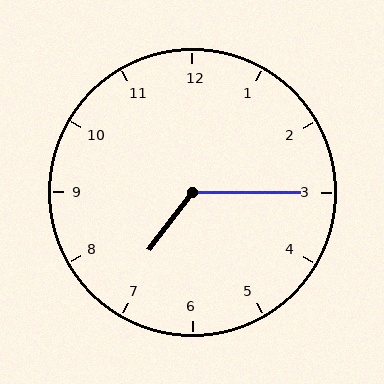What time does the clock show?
7:15.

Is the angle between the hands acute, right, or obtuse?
It is obtuse.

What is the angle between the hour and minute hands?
Approximately 128 degrees.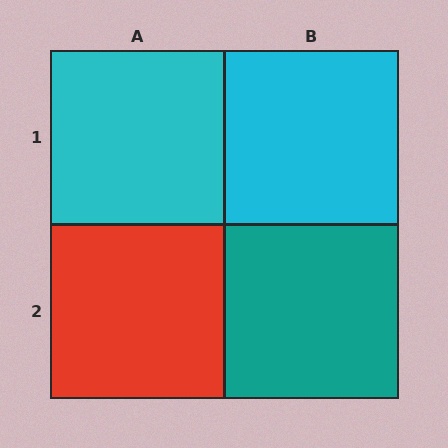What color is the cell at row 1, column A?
Cyan.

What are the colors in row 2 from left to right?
Red, teal.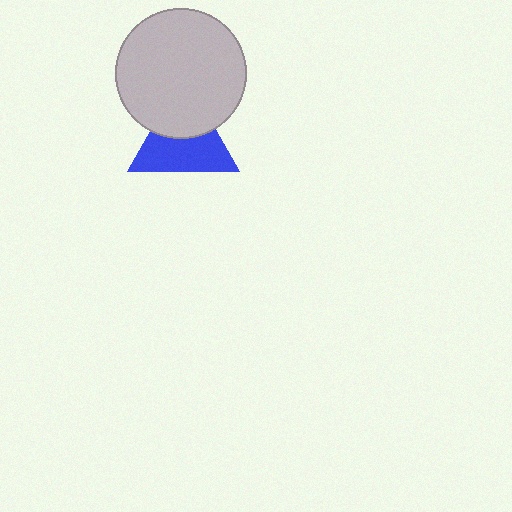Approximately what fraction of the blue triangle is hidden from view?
Roughly 41% of the blue triangle is hidden behind the light gray circle.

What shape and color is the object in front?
The object in front is a light gray circle.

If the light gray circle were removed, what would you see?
You would see the complete blue triangle.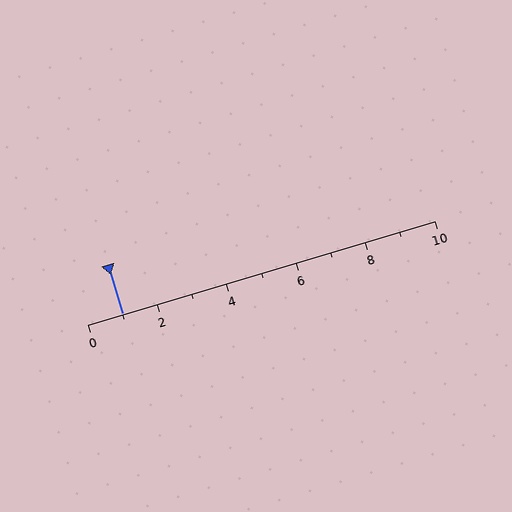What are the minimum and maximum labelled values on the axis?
The axis runs from 0 to 10.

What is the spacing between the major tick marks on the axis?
The major ticks are spaced 2 apart.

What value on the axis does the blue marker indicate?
The marker indicates approximately 1.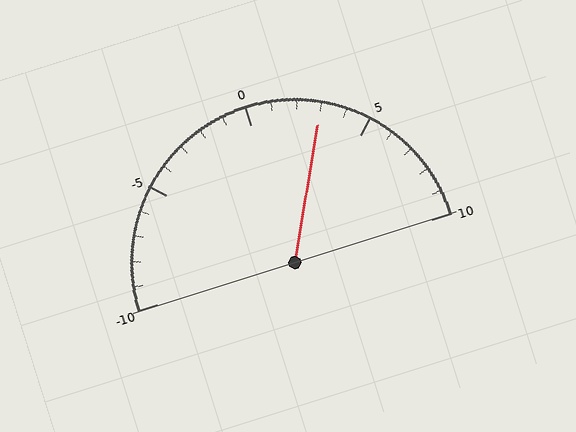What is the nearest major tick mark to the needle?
The nearest major tick mark is 5.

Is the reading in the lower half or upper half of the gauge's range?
The reading is in the upper half of the range (-10 to 10).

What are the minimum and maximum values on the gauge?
The gauge ranges from -10 to 10.